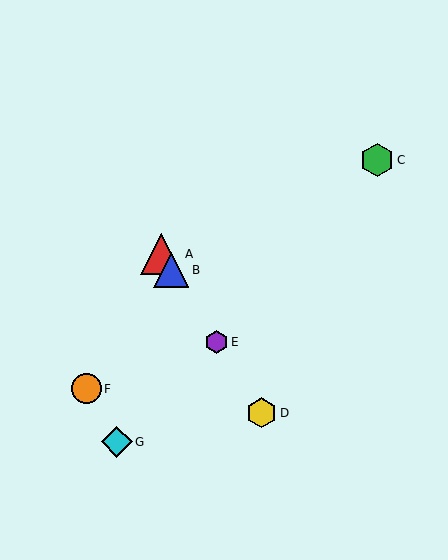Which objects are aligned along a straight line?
Objects A, B, D, E are aligned along a straight line.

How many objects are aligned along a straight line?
4 objects (A, B, D, E) are aligned along a straight line.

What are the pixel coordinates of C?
Object C is at (377, 160).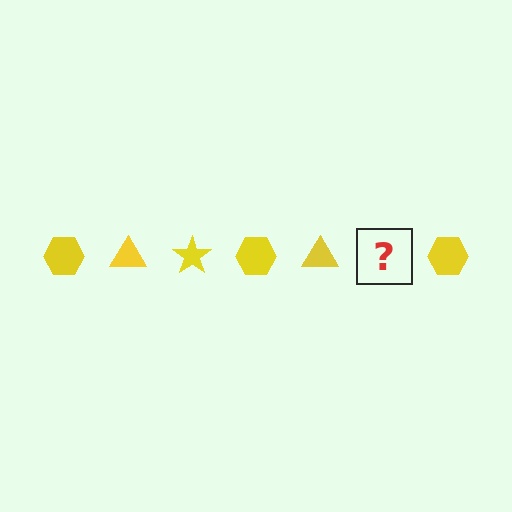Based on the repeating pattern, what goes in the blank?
The blank should be a yellow star.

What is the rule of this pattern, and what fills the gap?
The rule is that the pattern cycles through hexagon, triangle, star shapes in yellow. The gap should be filled with a yellow star.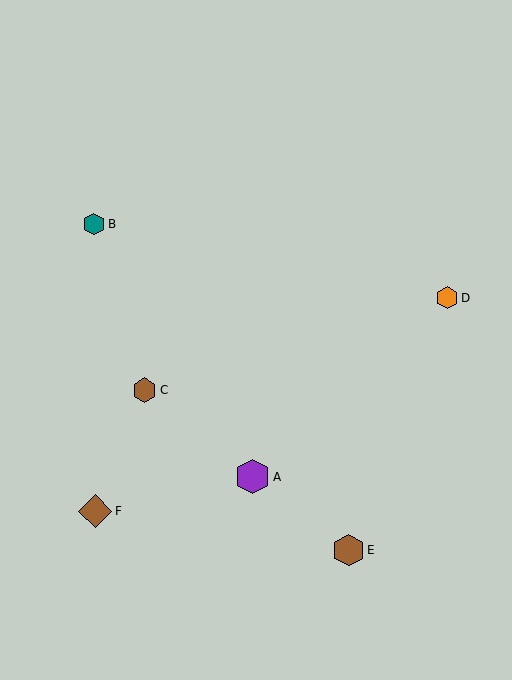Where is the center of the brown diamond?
The center of the brown diamond is at (95, 511).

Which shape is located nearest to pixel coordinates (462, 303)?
The orange hexagon (labeled D) at (447, 298) is nearest to that location.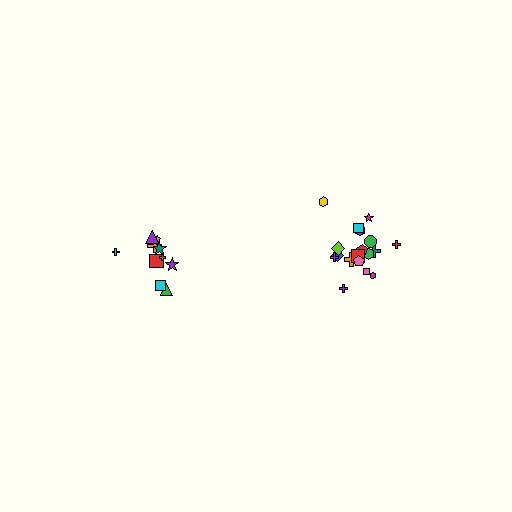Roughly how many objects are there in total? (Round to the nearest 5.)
Roughly 30 objects in total.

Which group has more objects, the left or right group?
The right group.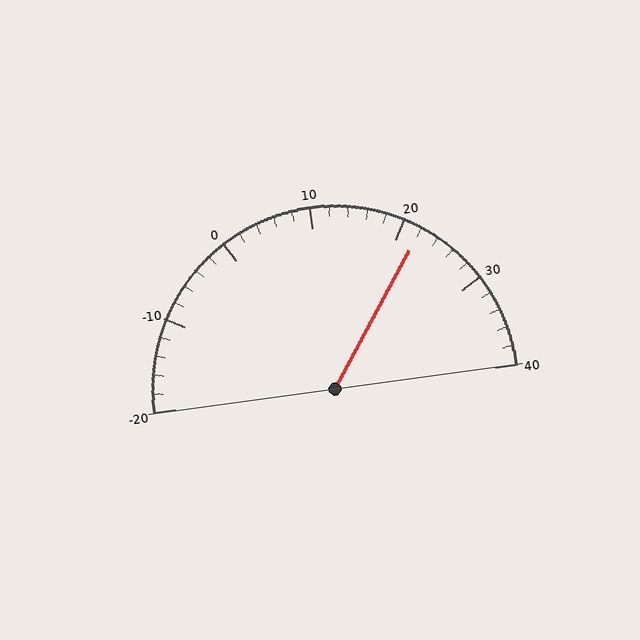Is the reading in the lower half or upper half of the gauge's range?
The reading is in the upper half of the range (-20 to 40).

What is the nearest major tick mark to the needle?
The nearest major tick mark is 20.